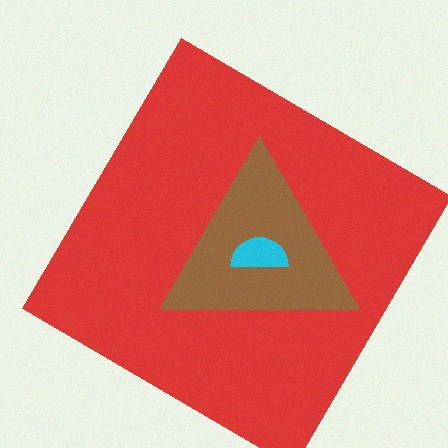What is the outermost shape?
The red diamond.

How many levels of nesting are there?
3.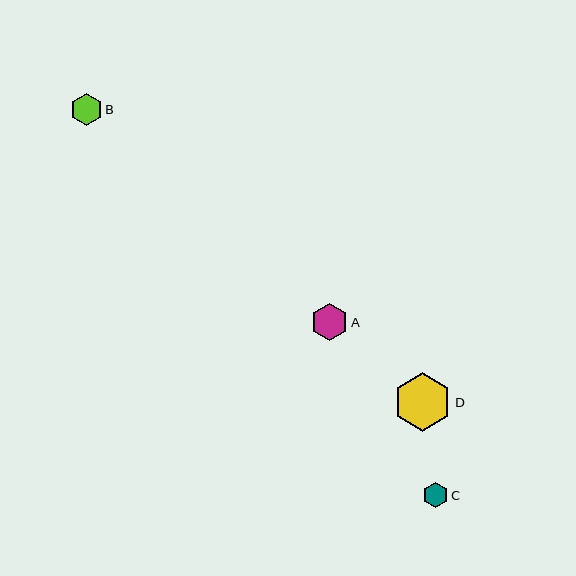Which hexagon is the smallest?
Hexagon C is the smallest with a size of approximately 25 pixels.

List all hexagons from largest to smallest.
From largest to smallest: D, A, B, C.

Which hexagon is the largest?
Hexagon D is the largest with a size of approximately 58 pixels.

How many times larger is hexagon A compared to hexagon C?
Hexagon A is approximately 1.5 times the size of hexagon C.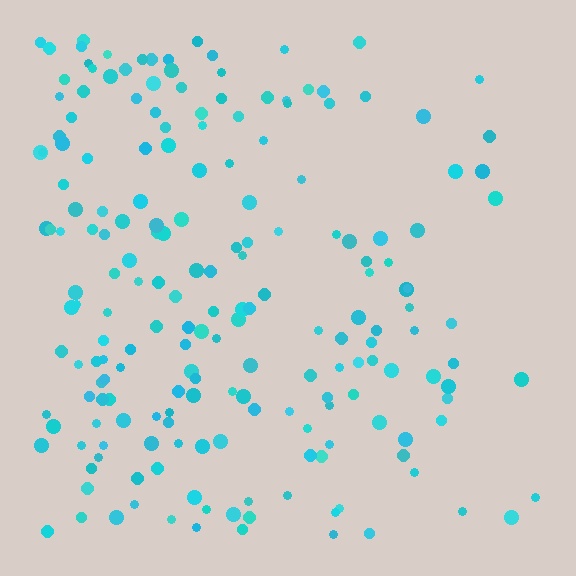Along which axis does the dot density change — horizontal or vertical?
Horizontal.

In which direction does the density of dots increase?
From right to left, with the left side densest.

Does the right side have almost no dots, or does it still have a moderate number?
Still a moderate number, just noticeably fewer than the left.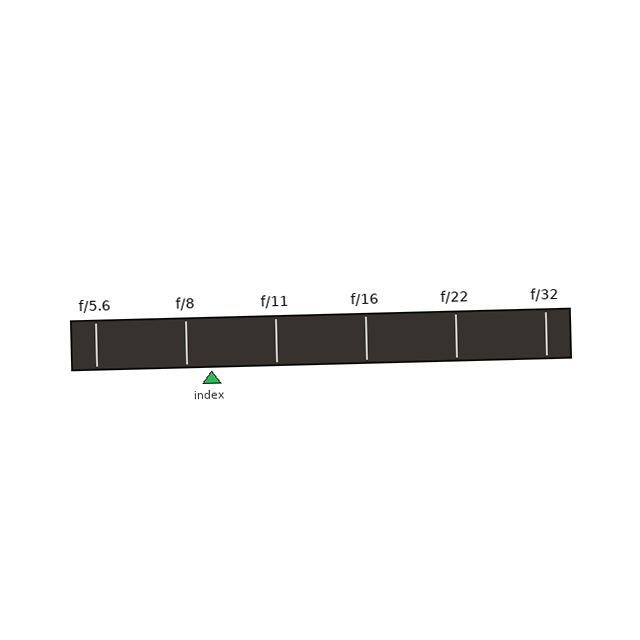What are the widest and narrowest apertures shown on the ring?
The widest aperture shown is f/5.6 and the narrowest is f/32.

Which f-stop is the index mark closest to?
The index mark is closest to f/8.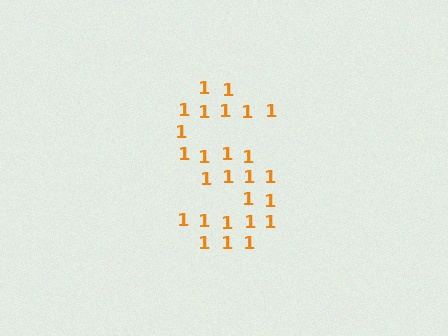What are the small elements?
The small elements are digit 1's.